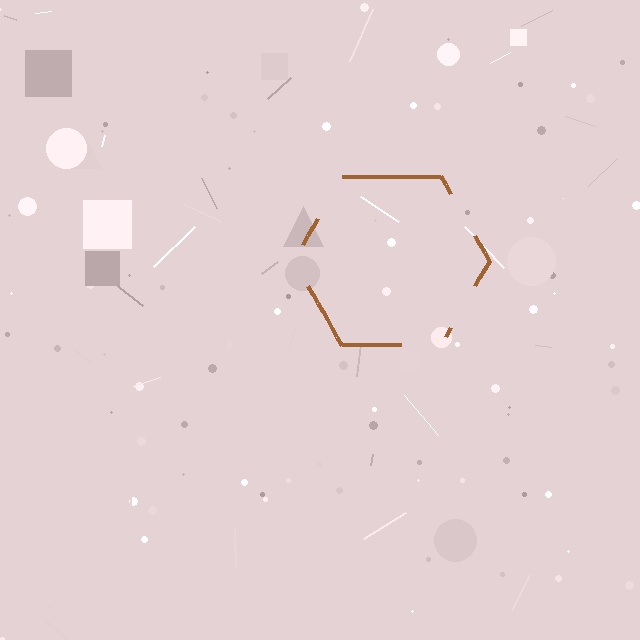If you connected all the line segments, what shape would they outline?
They would outline a hexagon.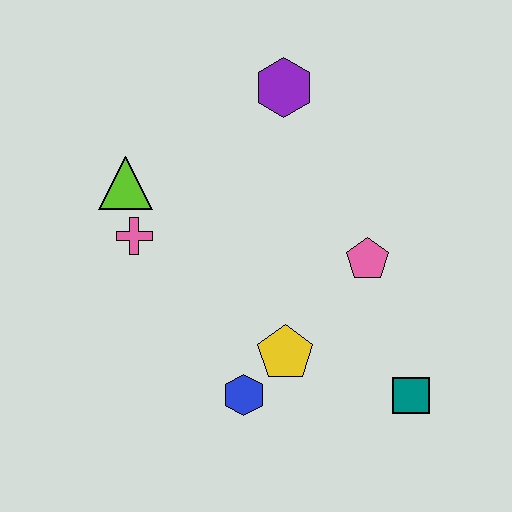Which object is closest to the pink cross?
The lime triangle is closest to the pink cross.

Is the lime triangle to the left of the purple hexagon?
Yes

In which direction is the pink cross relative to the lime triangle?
The pink cross is below the lime triangle.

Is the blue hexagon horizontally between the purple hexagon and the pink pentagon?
No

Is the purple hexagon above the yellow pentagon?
Yes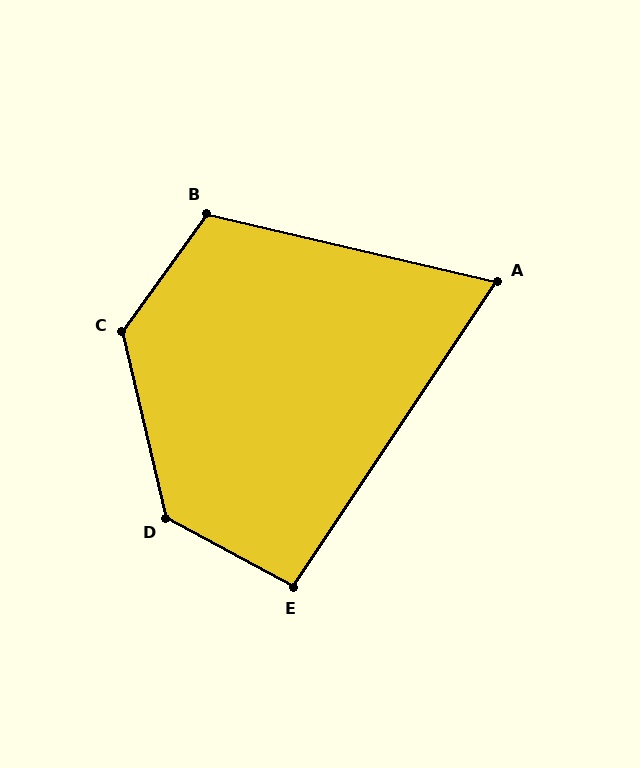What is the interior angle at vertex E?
Approximately 96 degrees (obtuse).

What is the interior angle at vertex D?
Approximately 131 degrees (obtuse).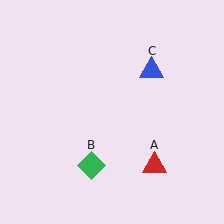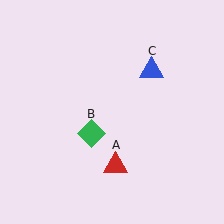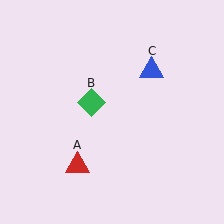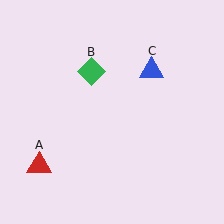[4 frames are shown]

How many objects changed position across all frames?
2 objects changed position: red triangle (object A), green diamond (object B).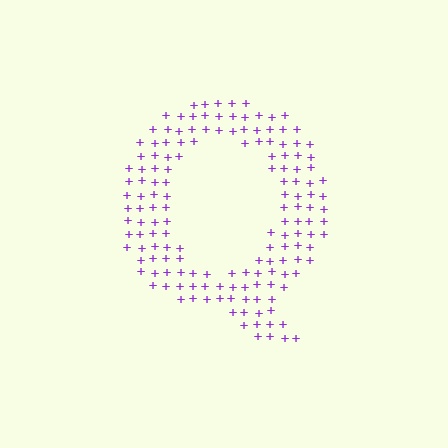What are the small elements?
The small elements are plus signs.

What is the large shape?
The large shape is the letter Q.